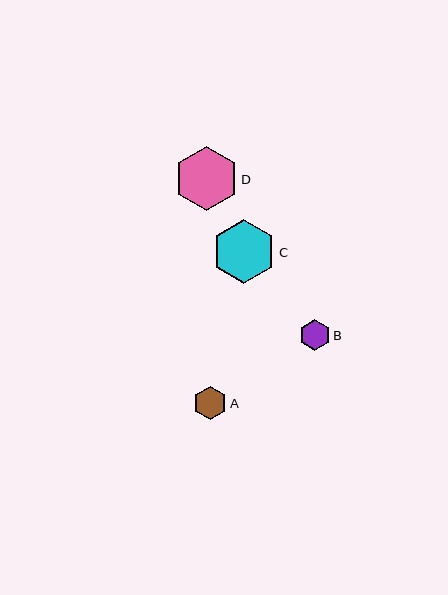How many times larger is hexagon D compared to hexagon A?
Hexagon D is approximately 1.9 times the size of hexagon A.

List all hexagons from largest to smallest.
From largest to smallest: C, D, A, B.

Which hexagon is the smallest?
Hexagon B is the smallest with a size of approximately 31 pixels.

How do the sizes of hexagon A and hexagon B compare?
Hexagon A and hexagon B are approximately the same size.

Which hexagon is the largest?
Hexagon C is the largest with a size of approximately 64 pixels.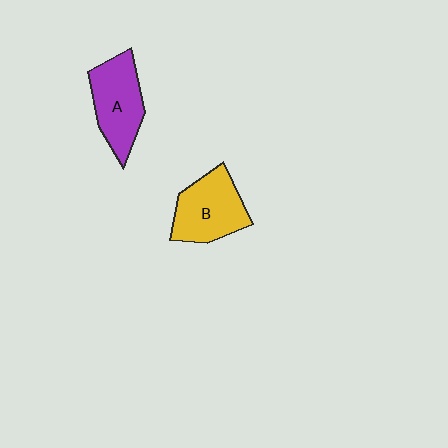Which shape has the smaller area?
Shape A (purple).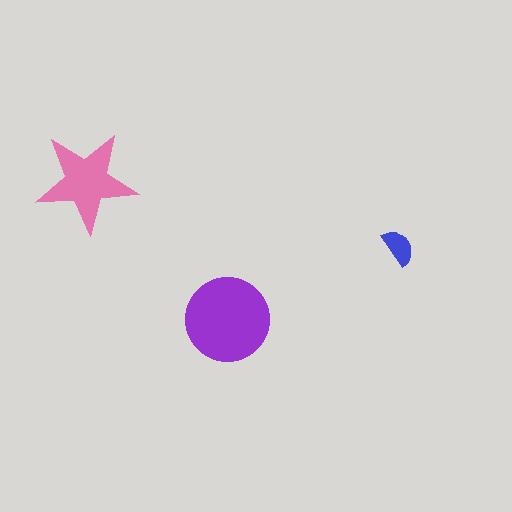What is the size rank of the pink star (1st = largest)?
2nd.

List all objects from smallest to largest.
The blue semicircle, the pink star, the purple circle.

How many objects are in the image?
There are 3 objects in the image.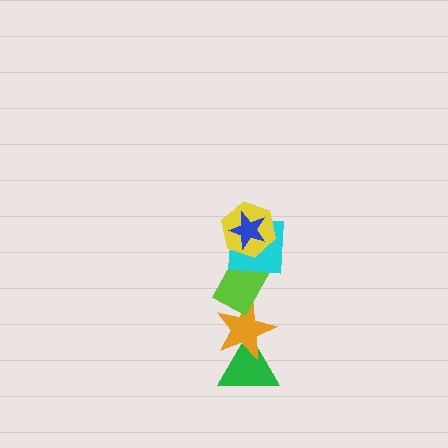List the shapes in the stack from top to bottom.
From top to bottom: the blue star, the yellow hexagon, the cyan square, the lime rectangle, the orange star, the green triangle.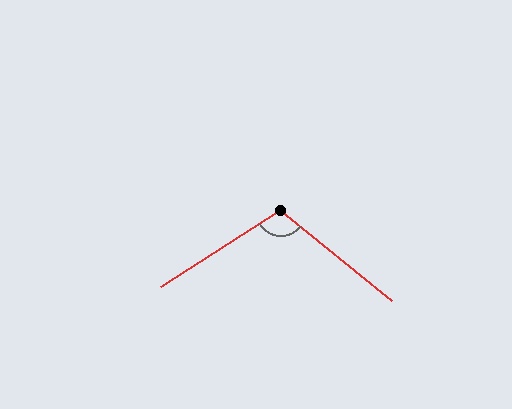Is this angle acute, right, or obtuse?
It is obtuse.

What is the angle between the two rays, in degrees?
Approximately 108 degrees.